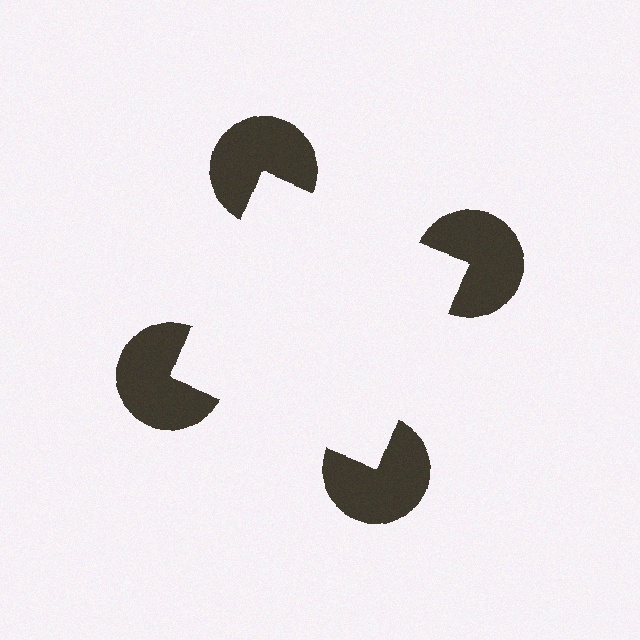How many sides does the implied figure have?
4 sides.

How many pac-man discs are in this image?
There are 4 — one at each vertex of the illusory square.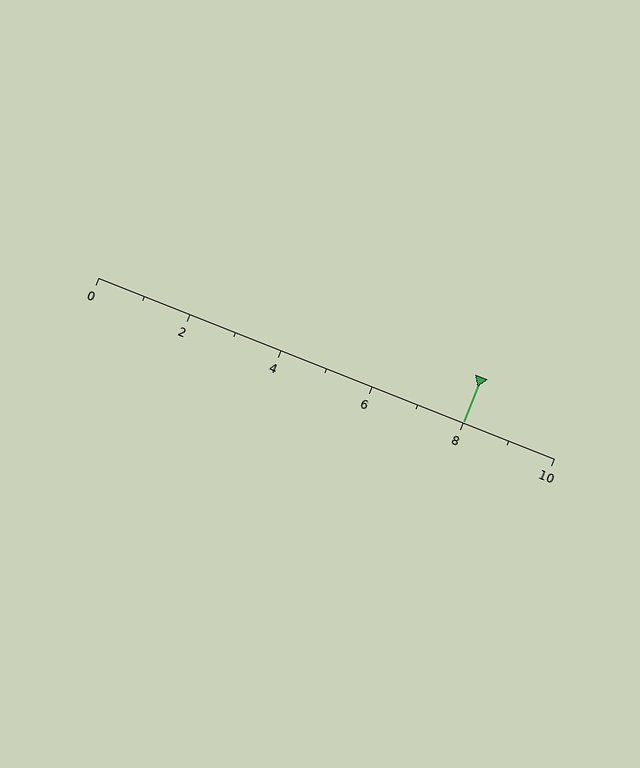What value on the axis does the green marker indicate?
The marker indicates approximately 8.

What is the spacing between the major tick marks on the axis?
The major ticks are spaced 2 apart.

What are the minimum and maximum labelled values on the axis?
The axis runs from 0 to 10.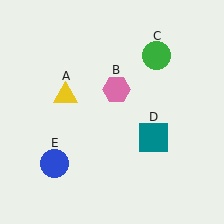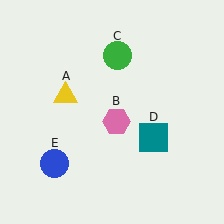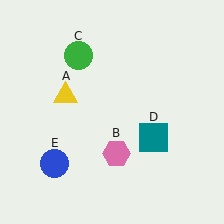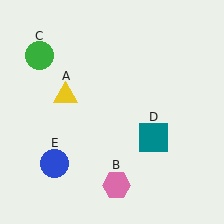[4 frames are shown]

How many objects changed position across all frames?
2 objects changed position: pink hexagon (object B), green circle (object C).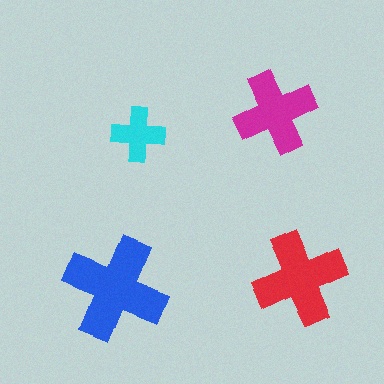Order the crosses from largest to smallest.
the blue one, the red one, the magenta one, the cyan one.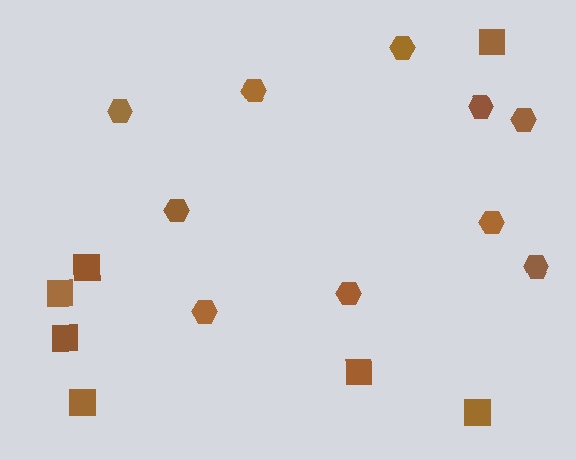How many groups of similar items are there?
There are 2 groups: one group of hexagons (10) and one group of squares (7).